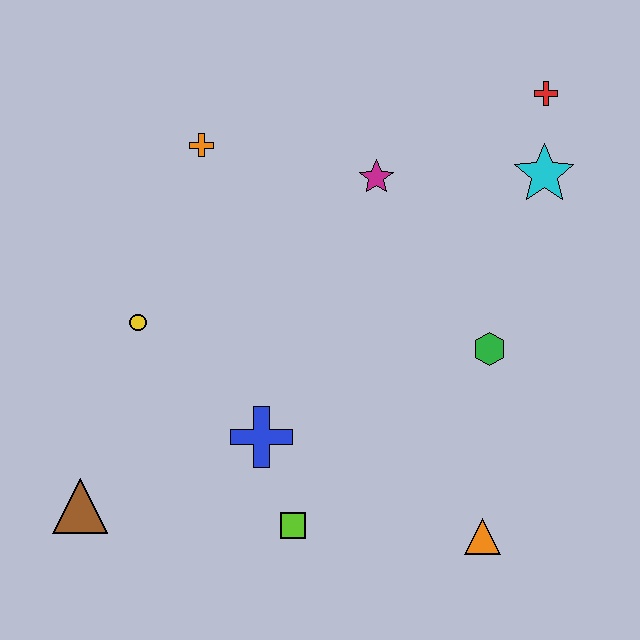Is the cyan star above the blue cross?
Yes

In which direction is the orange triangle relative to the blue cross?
The orange triangle is to the right of the blue cross.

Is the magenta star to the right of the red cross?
No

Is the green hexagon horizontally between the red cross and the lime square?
Yes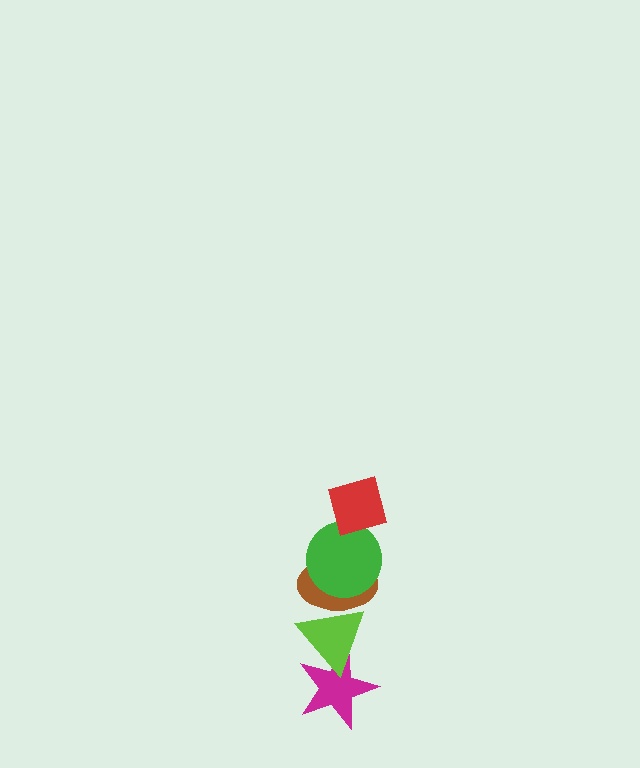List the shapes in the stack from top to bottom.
From top to bottom: the red diamond, the green circle, the brown ellipse, the lime triangle, the magenta star.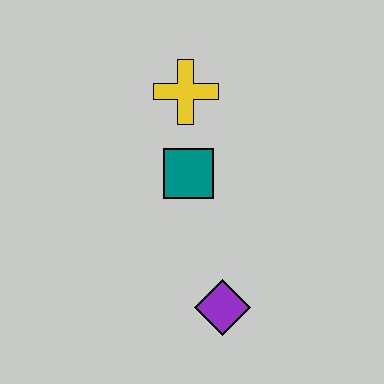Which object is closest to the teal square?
The yellow cross is closest to the teal square.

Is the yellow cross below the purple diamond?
No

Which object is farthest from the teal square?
The purple diamond is farthest from the teal square.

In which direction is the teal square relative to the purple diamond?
The teal square is above the purple diamond.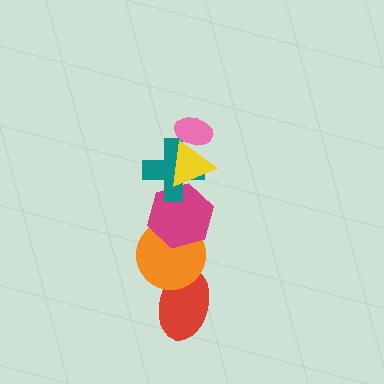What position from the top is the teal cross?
The teal cross is 3rd from the top.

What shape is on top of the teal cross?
The yellow triangle is on top of the teal cross.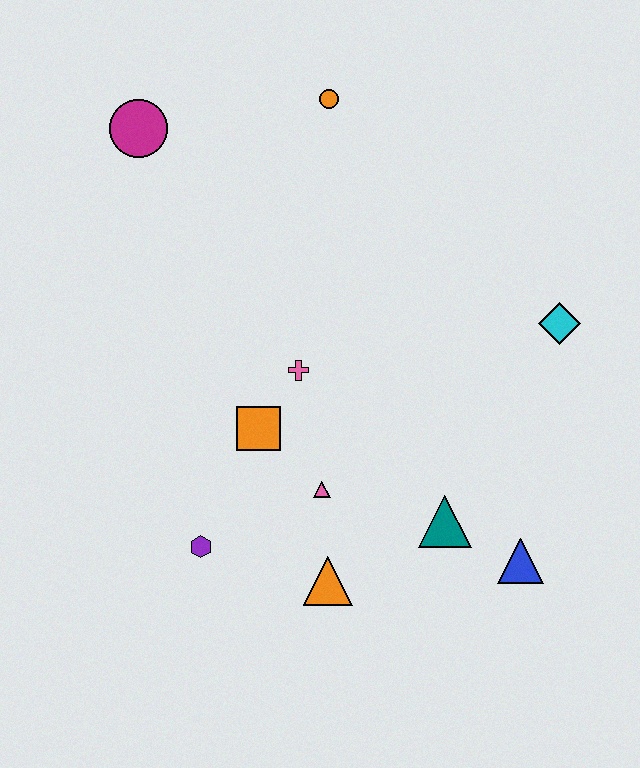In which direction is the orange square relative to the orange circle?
The orange square is below the orange circle.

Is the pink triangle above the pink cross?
No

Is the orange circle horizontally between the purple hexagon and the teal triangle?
Yes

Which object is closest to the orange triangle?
The pink triangle is closest to the orange triangle.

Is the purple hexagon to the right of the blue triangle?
No